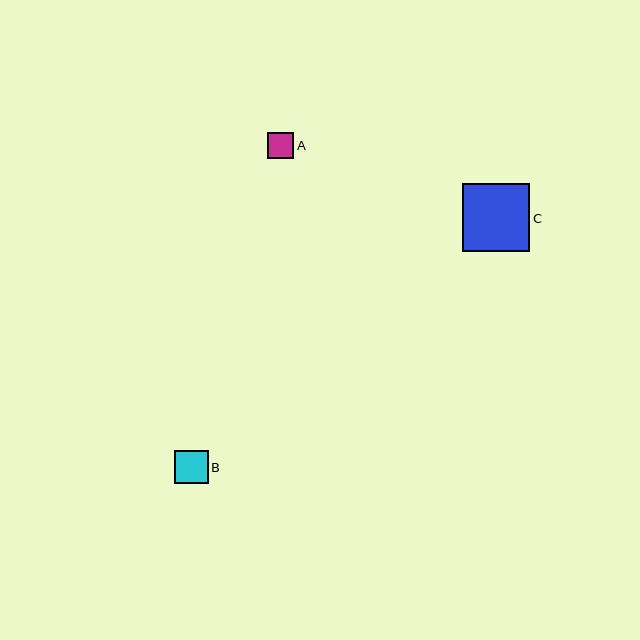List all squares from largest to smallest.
From largest to smallest: C, B, A.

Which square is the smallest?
Square A is the smallest with a size of approximately 26 pixels.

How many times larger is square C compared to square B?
Square C is approximately 2.0 times the size of square B.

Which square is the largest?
Square C is the largest with a size of approximately 67 pixels.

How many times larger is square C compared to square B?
Square C is approximately 2.0 times the size of square B.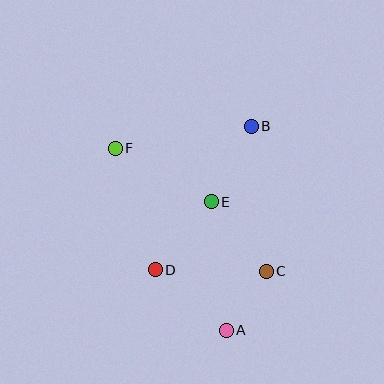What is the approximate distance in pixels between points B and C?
The distance between B and C is approximately 146 pixels.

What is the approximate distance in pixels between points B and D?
The distance between B and D is approximately 173 pixels.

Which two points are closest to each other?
Points A and C are closest to each other.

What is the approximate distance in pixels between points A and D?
The distance between A and D is approximately 93 pixels.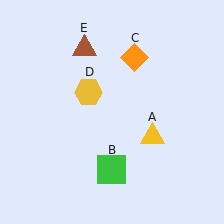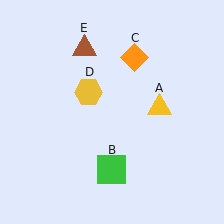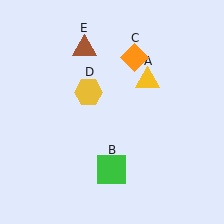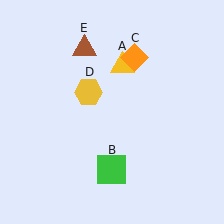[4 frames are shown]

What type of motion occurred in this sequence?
The yellow triangle (object A) rotated counterclockwise around the center of the scene.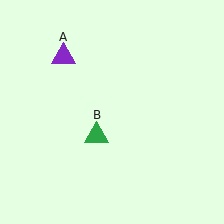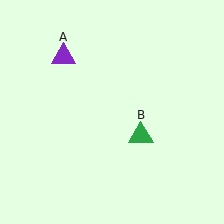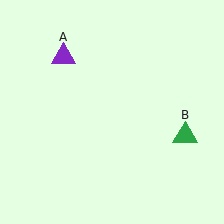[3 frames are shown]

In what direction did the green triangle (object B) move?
The green triangle (object B) moved right.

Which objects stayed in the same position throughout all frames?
Purple triangle (object A) remained stationary.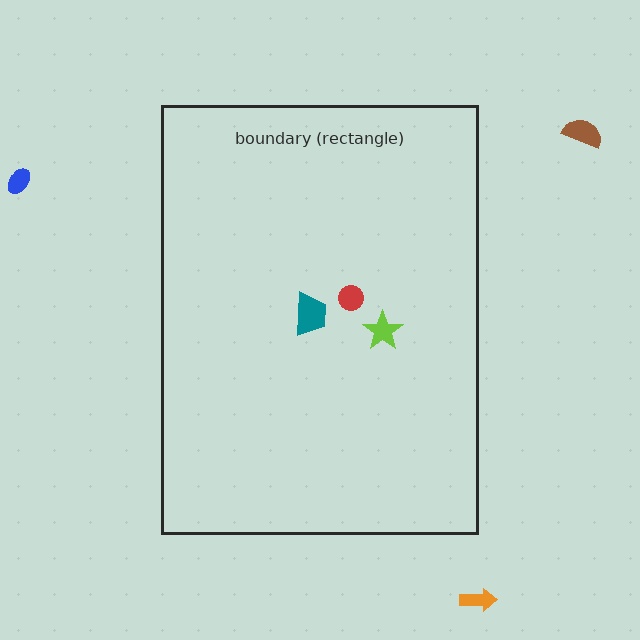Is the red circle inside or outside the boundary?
Inside.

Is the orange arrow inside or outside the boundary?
Outside.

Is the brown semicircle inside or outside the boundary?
Outside.